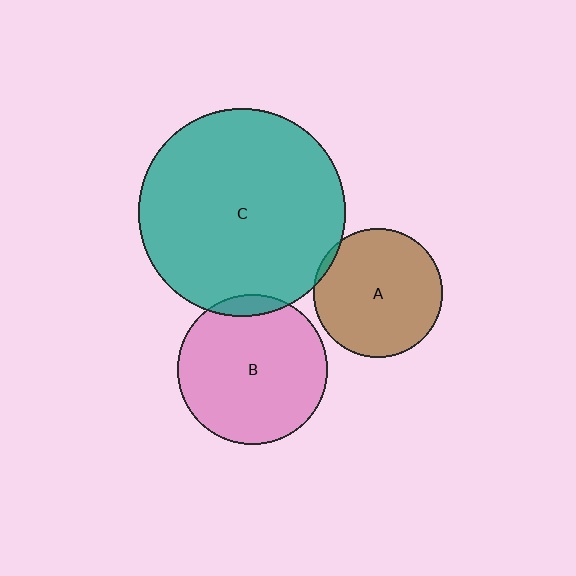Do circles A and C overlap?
Yes.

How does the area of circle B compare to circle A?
Approximately 1.3 times.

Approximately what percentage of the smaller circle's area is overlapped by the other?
Approximately 5%.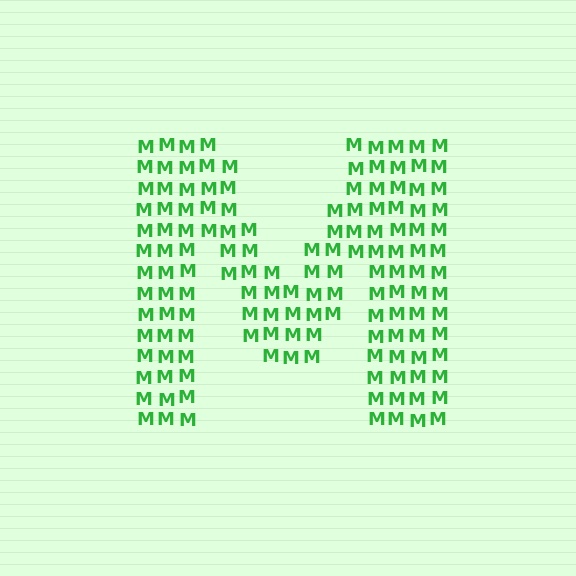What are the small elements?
The small elements are letter M's.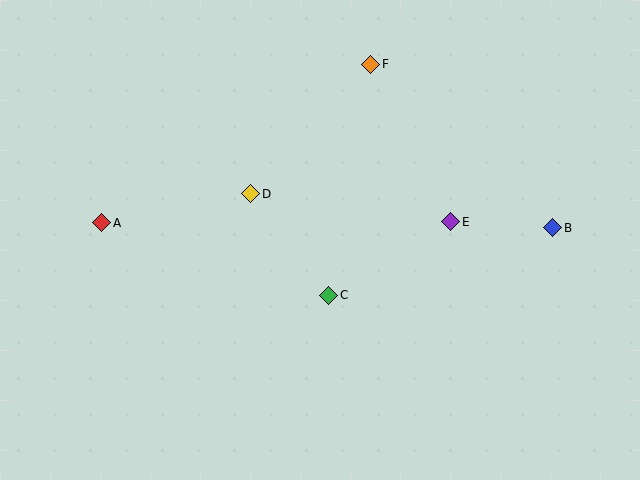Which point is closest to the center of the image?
Point C at (329, 295) is closest to the center.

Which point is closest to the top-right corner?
Point B is closest to the top-right corner.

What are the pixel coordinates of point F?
Point F is at (371, 64).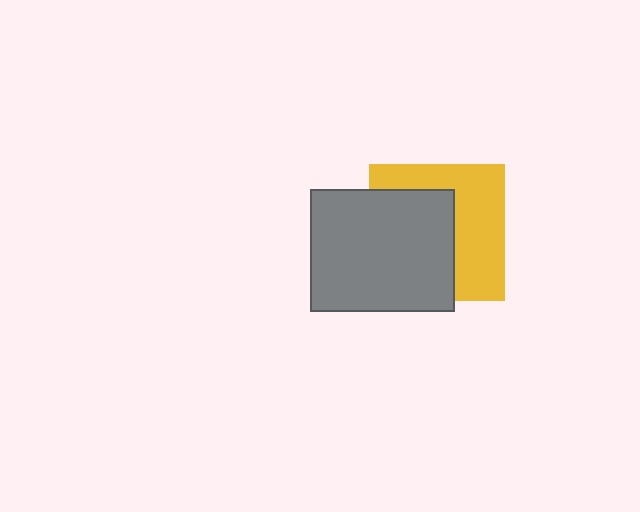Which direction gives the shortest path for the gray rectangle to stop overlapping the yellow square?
Moving left gives the shortest separation.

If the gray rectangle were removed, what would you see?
You would see the complete yellow square.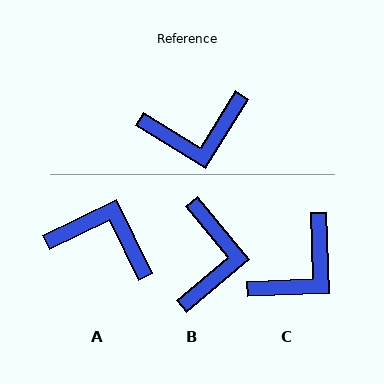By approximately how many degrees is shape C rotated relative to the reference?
Approximately 34 degrees counter-clockwise.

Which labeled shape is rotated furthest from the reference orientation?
A, about 147 degrees away.